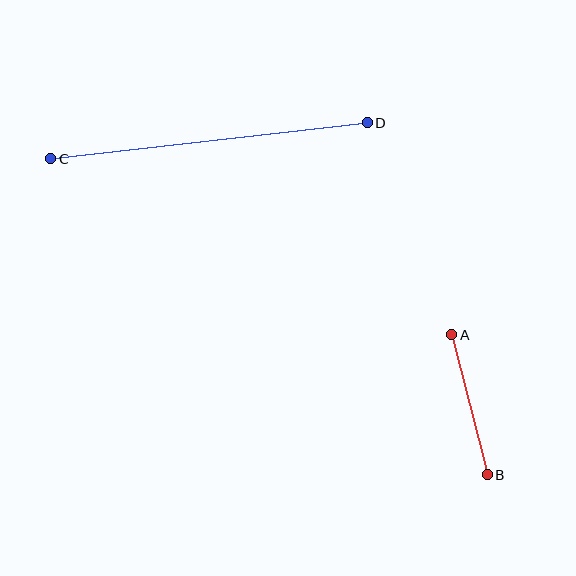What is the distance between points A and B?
The distance is approximately 144 pixels.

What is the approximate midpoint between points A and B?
The midpoint is at approximately (469, 405) pixels.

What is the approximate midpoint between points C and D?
The midpoint is at approximately (209, 141) pixels.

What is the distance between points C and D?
The distance is approximately 319 pixels.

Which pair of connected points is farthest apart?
Points C and D are farthest apart.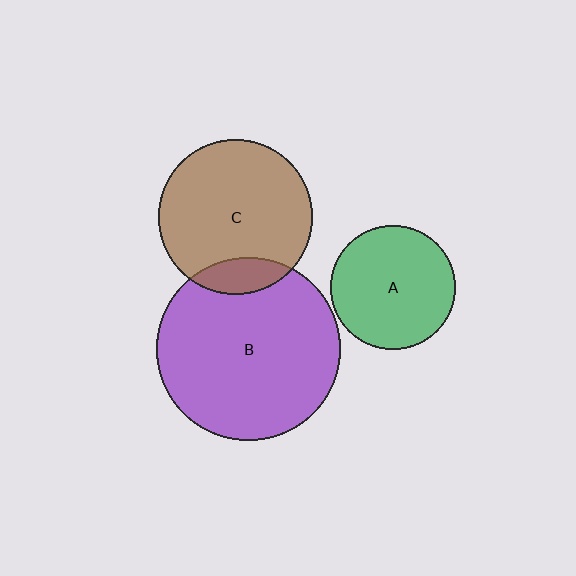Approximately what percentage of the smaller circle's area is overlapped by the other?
Approximately 15%.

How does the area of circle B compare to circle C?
Approximately 1.4 times.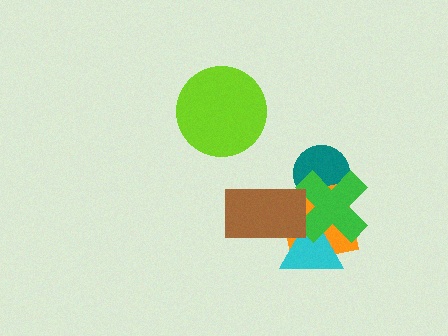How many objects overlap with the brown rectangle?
3 objects overlap with the brown rectangle.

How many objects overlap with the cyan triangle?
3 objects overlap with the cyan triangle.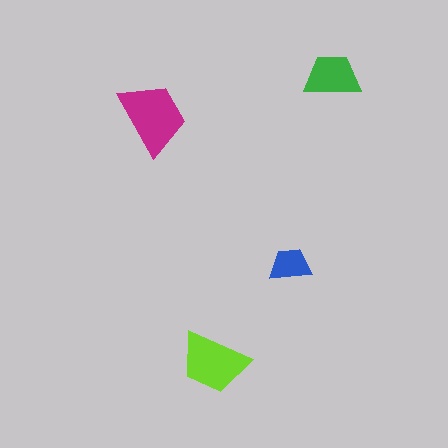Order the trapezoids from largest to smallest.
the magenta one, the lime one, the green one, the blue one.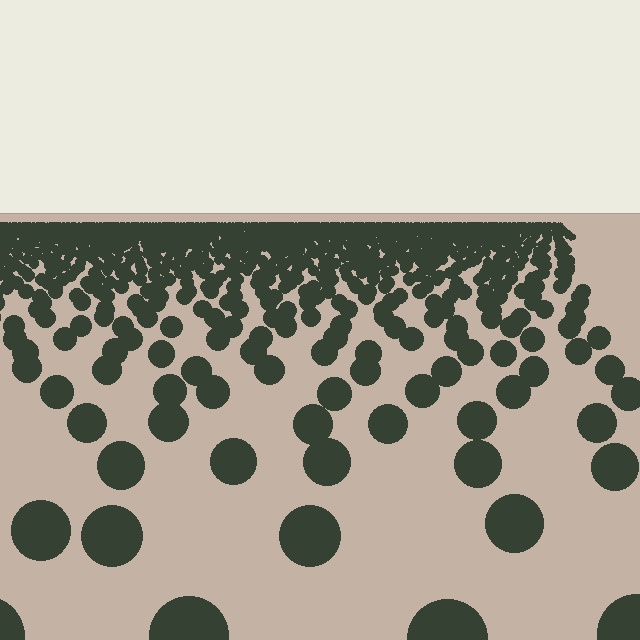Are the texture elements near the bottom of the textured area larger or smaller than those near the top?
Larger. Near the bottom, elements are closer to the viewer and appear at a bigger on-screen size.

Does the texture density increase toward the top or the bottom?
Density increases toward the top.